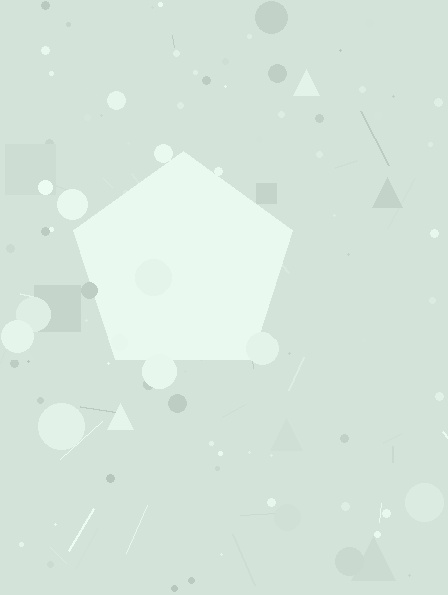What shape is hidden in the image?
A pentagon is hidden in the image.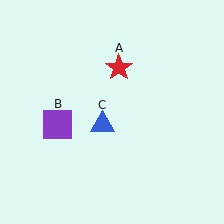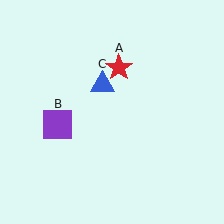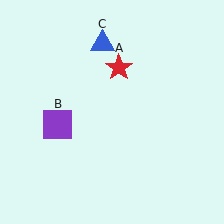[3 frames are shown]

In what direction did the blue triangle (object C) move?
The blue triangle (object C) moved up.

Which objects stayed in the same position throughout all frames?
Red star (object A) and purple square (object B) remained stationary.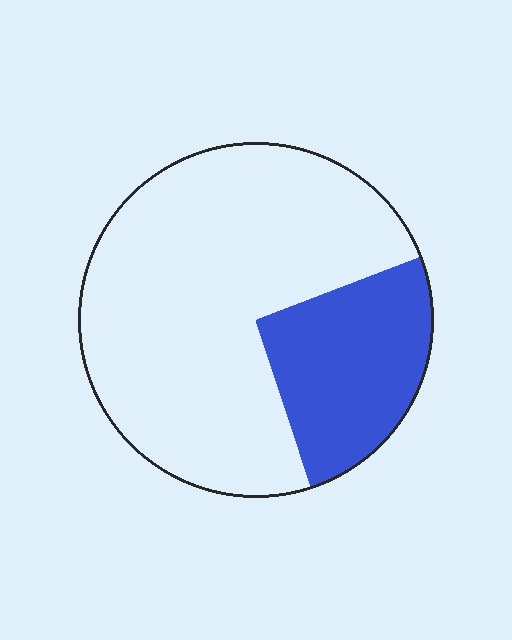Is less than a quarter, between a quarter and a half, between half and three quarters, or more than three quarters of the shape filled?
Between a quarter and a half.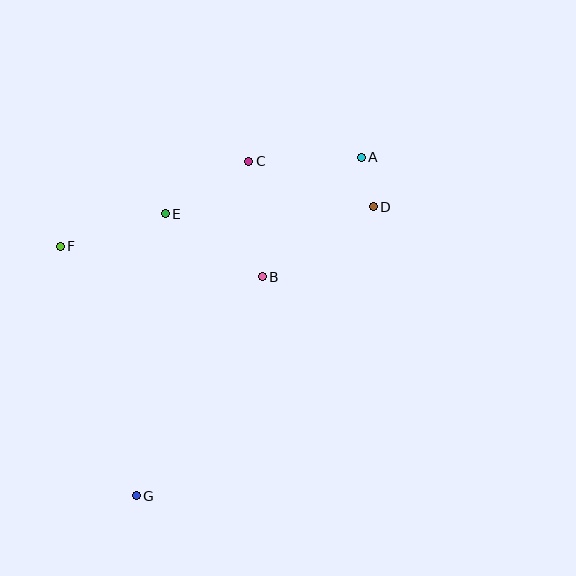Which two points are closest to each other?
Points A and D are closest to each other.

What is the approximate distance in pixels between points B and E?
The distance between B and E is approximately 116 pixels.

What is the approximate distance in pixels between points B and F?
The distance between B and F is approximately 204 pixels.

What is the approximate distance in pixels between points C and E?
The distance between C and E is approximately 99 pixels.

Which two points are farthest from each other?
Points A and G are farthest from each other.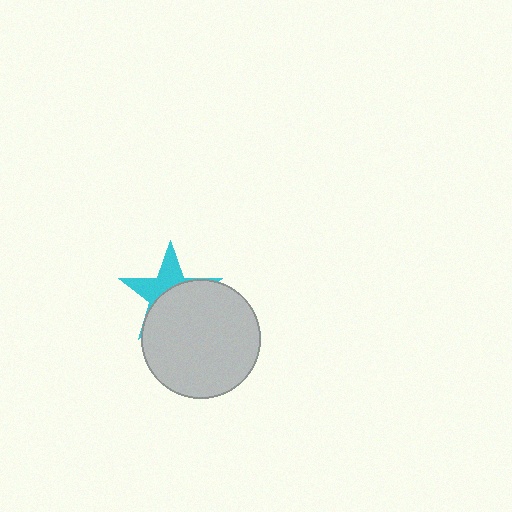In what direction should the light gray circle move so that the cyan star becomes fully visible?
The light gray circle should move down. That is the shortest direction to clear the overlap and leave the cyan star fully visible.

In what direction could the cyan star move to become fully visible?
The cyan star could move up. That would shift it out from behind the light gray circle entirely.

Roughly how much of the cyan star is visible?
A small part of it is visible (roughly 42%).